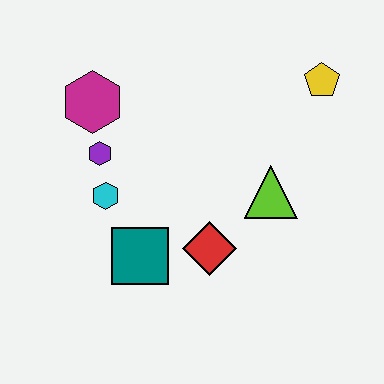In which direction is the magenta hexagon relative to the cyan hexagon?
The magenta hexagon is above the cyan hexagon.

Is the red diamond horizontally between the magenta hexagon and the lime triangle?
Yes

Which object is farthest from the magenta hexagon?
The yellow pentagon is farthest from the magenta hexagon.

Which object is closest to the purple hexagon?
The cyan hexagon is closest to the purple hexagon.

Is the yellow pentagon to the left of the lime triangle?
No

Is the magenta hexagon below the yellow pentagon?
Yes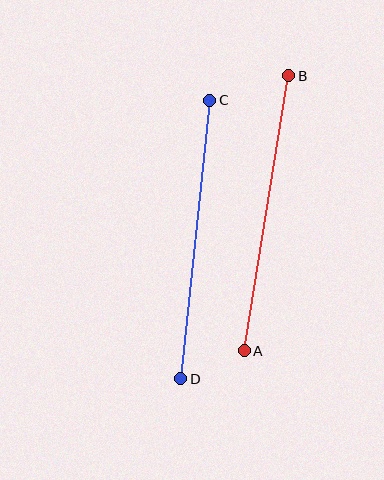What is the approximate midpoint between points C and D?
The midpoint is at approximately (195, 239) pixels.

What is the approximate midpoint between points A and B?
The midpoint is at approximately (266, 213) pixels.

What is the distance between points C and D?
The distance is approximately 280 pixels.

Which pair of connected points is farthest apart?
Points C and D are farthest apart.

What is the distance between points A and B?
The distance is approximately 278 pixels.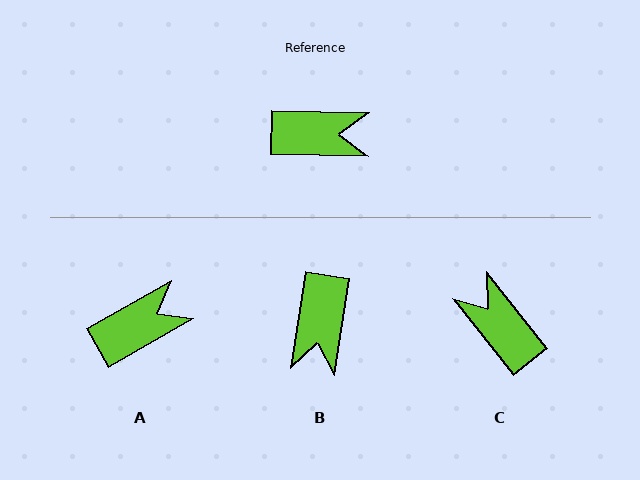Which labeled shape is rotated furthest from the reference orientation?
C, about 130 degrees away.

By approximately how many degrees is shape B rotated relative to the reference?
Approximately 97 degrees clockwise.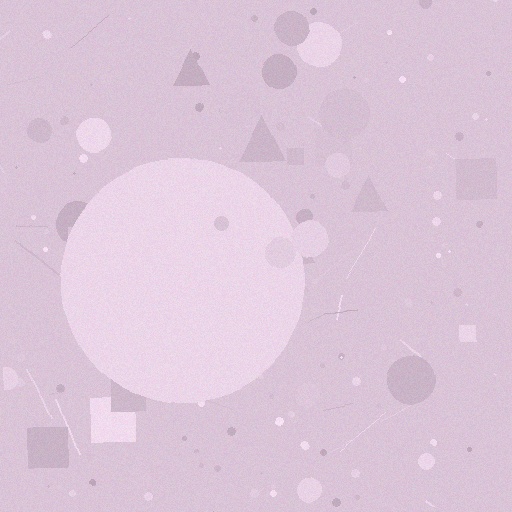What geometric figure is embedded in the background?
A circle is embedded in the background.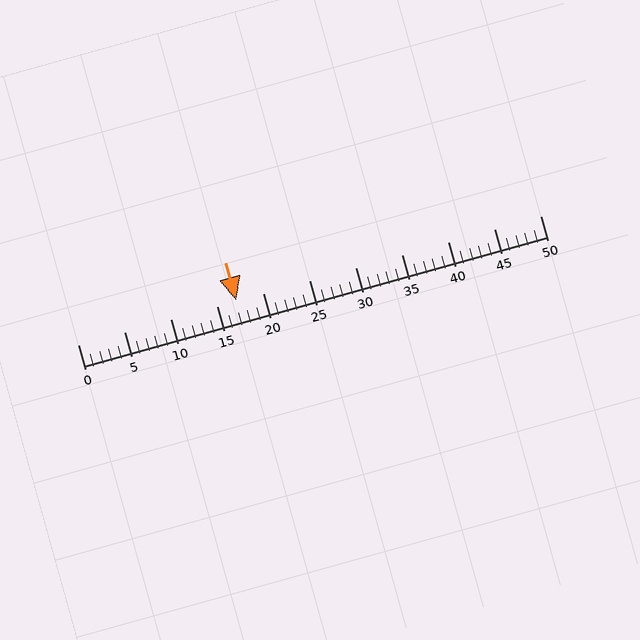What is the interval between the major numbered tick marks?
The major tick marks are spaced 5 units apart.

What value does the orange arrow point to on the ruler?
The orange arrow points to approximately 17.